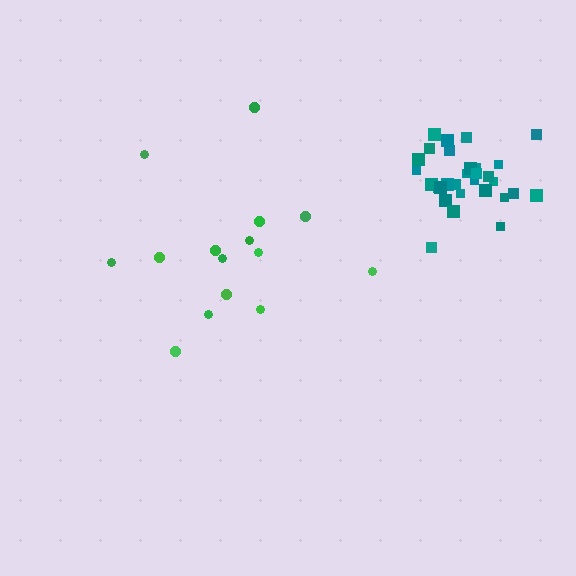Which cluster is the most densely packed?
Teal.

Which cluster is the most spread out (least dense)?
Green.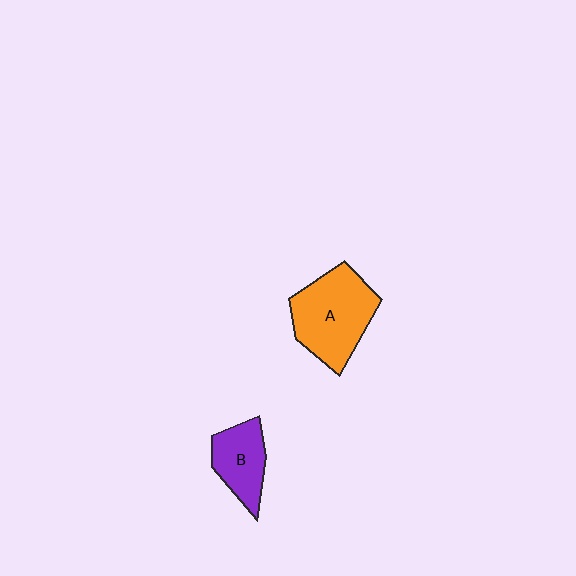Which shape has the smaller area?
Shape B (purple).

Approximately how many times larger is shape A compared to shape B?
Approximately 1.7 times.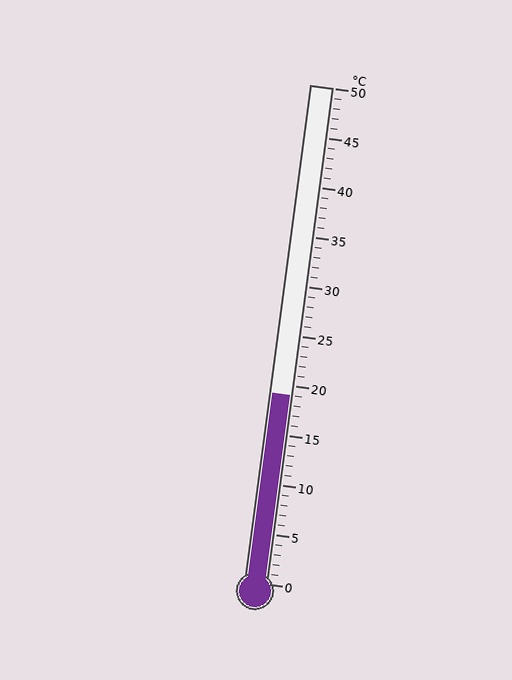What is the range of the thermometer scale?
The thermometer scale ranges from 0°C to 50°C.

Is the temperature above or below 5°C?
The temperature is above 5°C.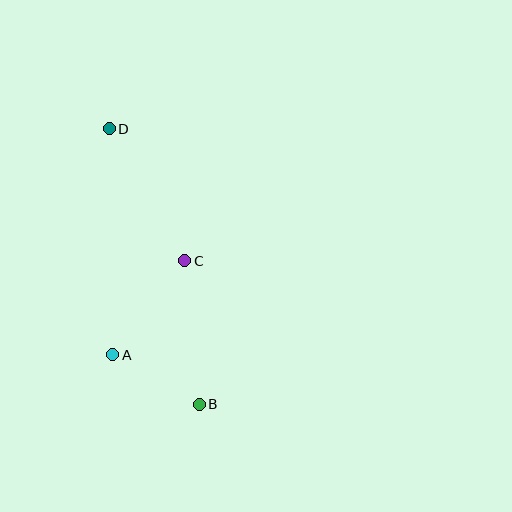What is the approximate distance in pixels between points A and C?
The distance between A and C is approximately 118 pixels.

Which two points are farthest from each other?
Points B and D are farthest from each other.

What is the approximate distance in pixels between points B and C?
The distance between B and C is approximately 144 pixels.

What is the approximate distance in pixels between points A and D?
The distance between A and D is approximately 226 pixels.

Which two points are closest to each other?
Points A and B are closest to each other.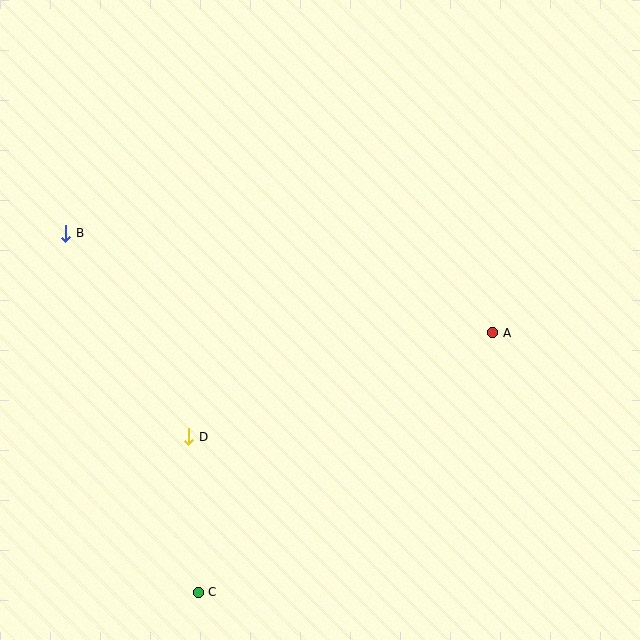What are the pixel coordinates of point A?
Point A is at (493, 333).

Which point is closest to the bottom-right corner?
Point A is closest to the bottom-right corner.